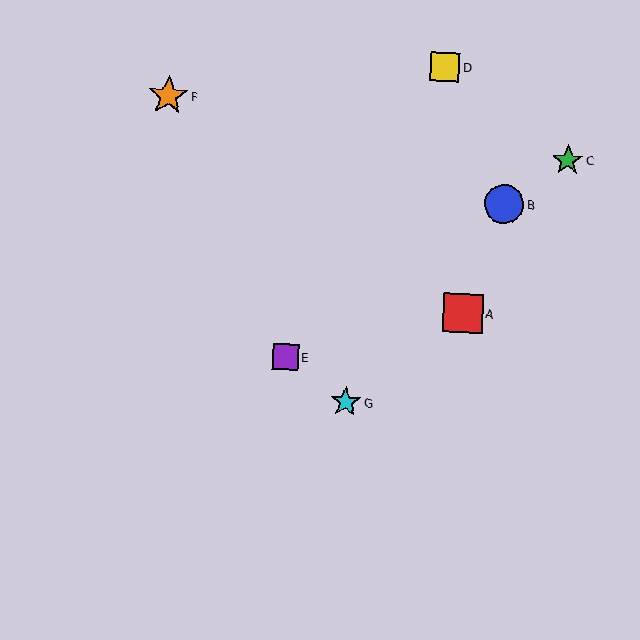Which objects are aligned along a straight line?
Objects B, C, E are aligned along a straight line.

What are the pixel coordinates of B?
Object B is at (504, 204).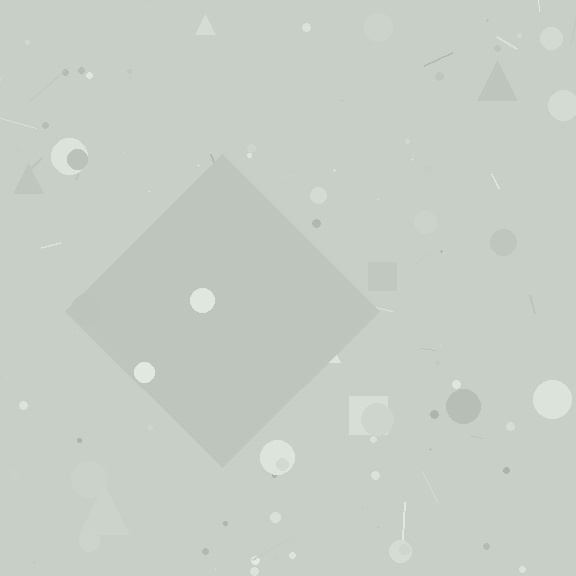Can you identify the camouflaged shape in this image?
The camouflaged shape is a diamond.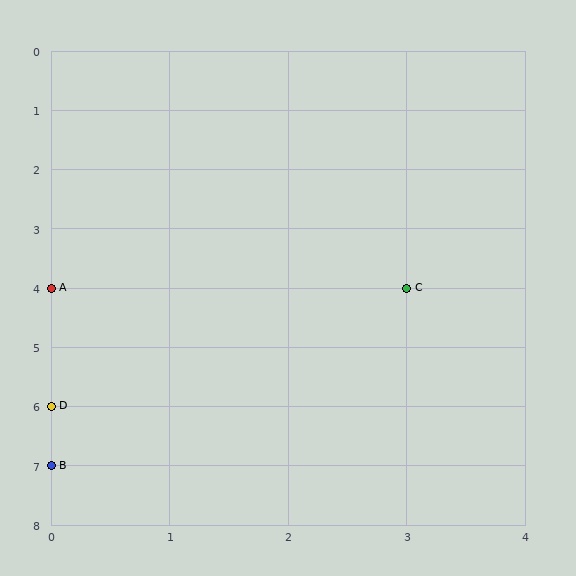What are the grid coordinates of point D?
Point D is at grid coordinates (0, 6).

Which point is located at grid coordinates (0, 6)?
Point D is at (0, 6).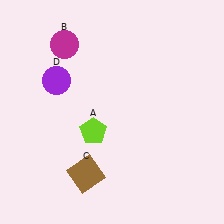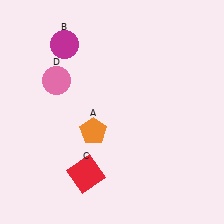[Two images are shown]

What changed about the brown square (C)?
In Image 1, C is brown. In Image 2, it changed to red.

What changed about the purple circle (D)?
In Image 1, D is purple. In Image 2, it changed to pink.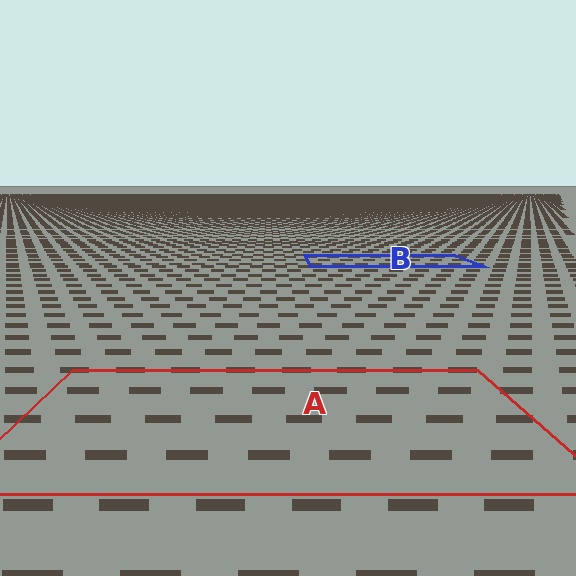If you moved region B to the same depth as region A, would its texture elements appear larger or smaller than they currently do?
They would appear larger. At a closer depth, the same texture elements are projected at a bigger on-screen size.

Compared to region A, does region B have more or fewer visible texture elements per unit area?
Region B has more texture elements per unit area — they are packed more densely because it is farther away.